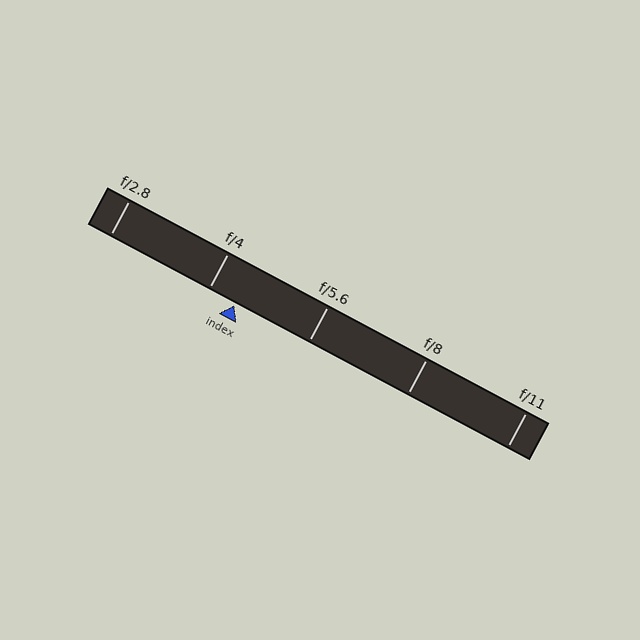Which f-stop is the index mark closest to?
The index mark is closest to f/4.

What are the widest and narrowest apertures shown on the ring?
The widest aperture shown is f/2.8 and the narrowest is f/11.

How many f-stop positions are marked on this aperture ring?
There are 5 f-stop positions marked.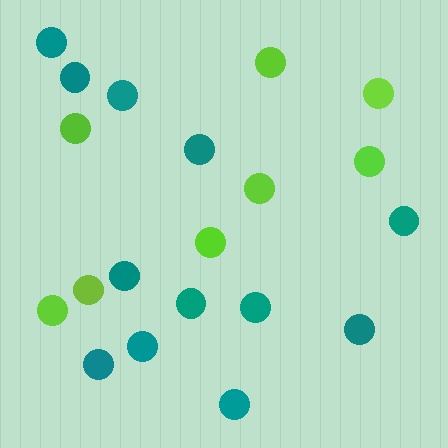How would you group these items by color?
There are 2 groups: one group of teal circles (12) and one group of lime circles (8).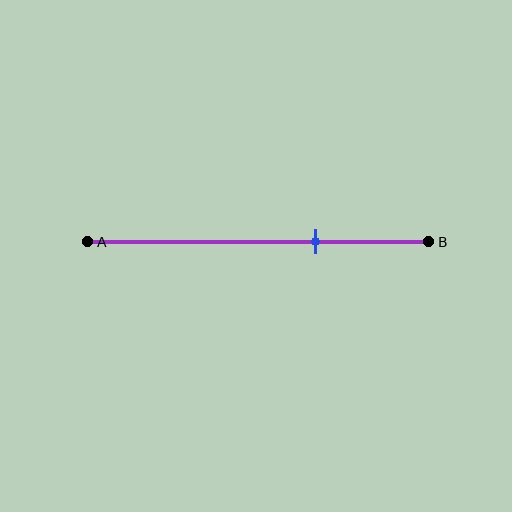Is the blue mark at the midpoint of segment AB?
No, the mark is at about 65% from A, not at the 50% midpoint.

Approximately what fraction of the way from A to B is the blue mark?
The blue mark is approximately 65% of the way from A to B.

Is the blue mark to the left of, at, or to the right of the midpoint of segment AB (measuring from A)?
The blue mark is to the right of the midpoint of segment AB.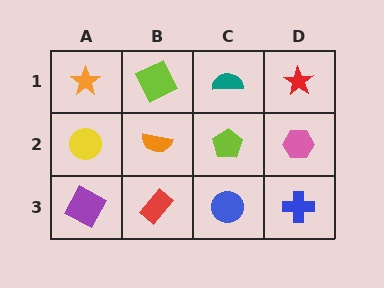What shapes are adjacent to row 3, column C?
A lime pentagon (row 2, column C), a red rectangle (row 3, column B), a blue cross (row 3, column D).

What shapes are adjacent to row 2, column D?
A red star (row 1, column D), a blue cross (row 3, column D), a lime pentagon (row 2, column C).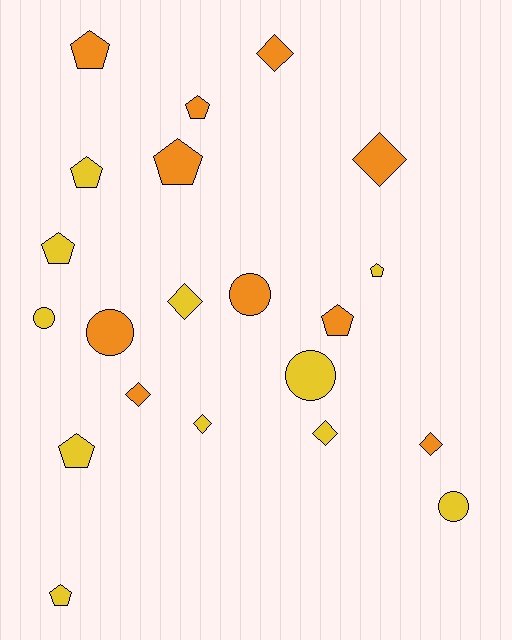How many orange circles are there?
There are 2 orange circles.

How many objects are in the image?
There are 21 objects.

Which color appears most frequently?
Yellow, with 11 objects.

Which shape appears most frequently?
Pentagon, with 9 objects.